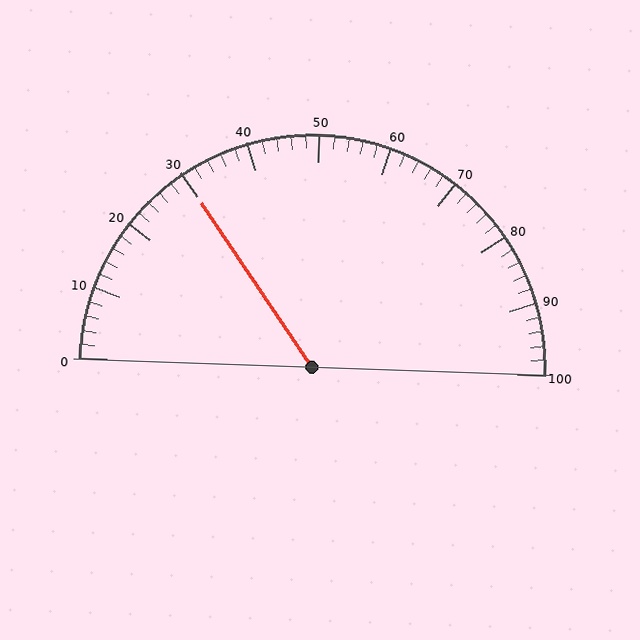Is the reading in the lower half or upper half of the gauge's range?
The reading is in the lower half of the range (0 to 100).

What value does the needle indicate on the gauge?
The needle indicates approximately 30.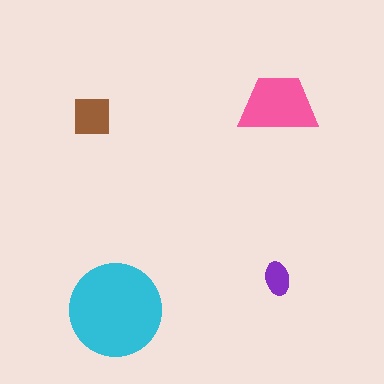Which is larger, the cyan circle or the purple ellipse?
The cyan circle.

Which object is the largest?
The cyan circle.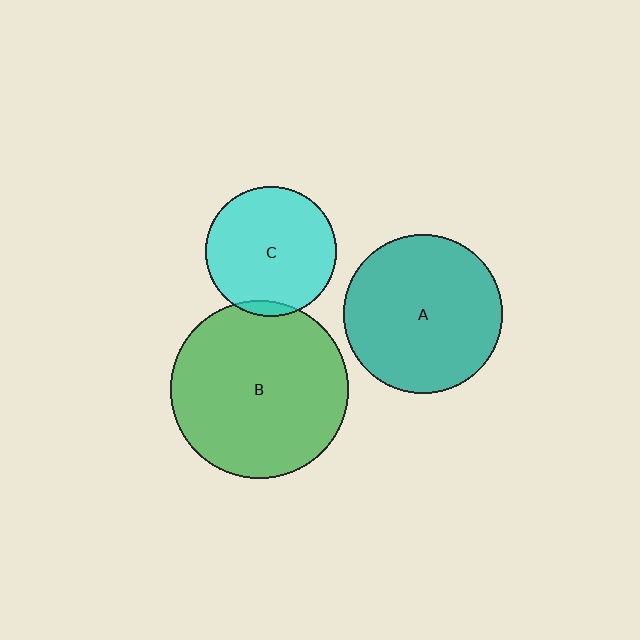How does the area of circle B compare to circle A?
Approximately 1.2 times.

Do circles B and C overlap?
Yes.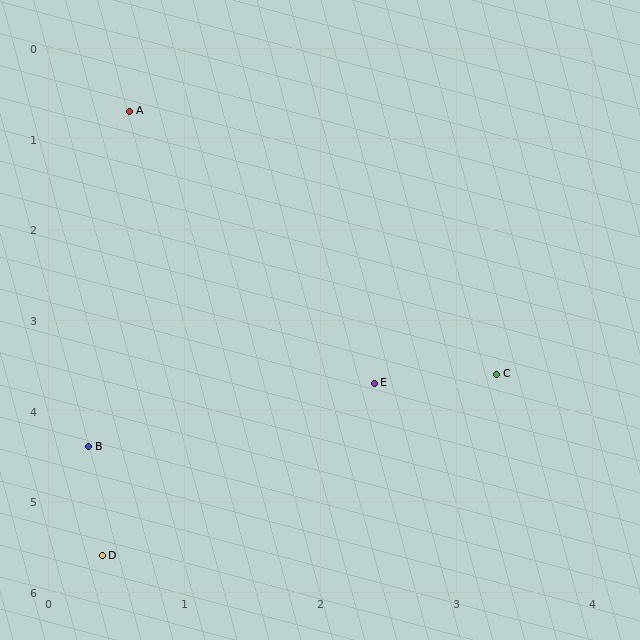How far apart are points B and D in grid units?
Points B and D are about 1.2 grid units apart.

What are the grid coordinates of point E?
Point E is at approximately (2.4, 3.7).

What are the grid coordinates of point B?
Point B is at approximately (0.3, 4.4).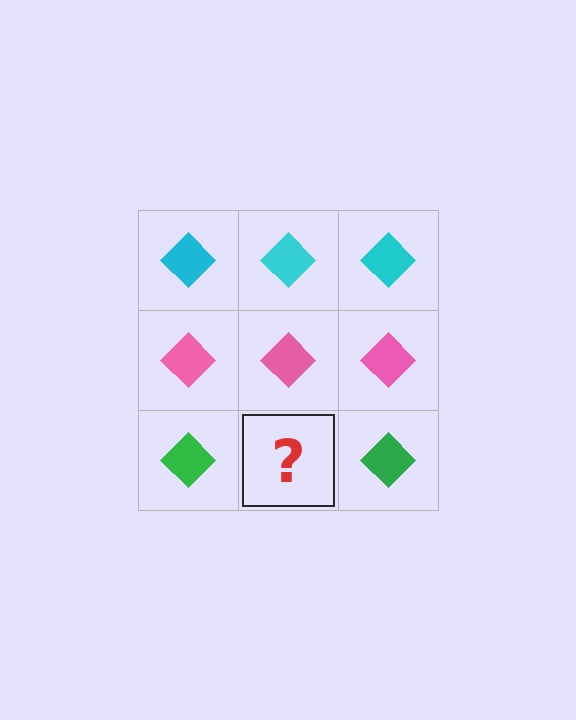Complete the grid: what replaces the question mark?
The question mark should be replaced with a green diamond.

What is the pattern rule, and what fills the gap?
The rule is that each row has a consistent color. The gap should be filled with a green diamond.